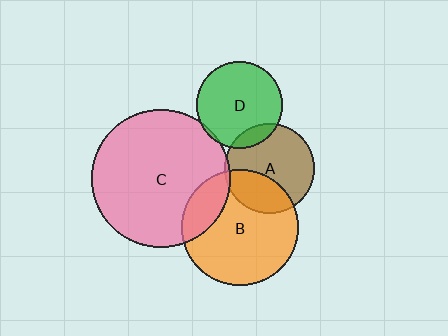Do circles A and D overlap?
Yes.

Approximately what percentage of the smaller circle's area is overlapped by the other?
Approximately 10%.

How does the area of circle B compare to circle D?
Approximately 1.8 times.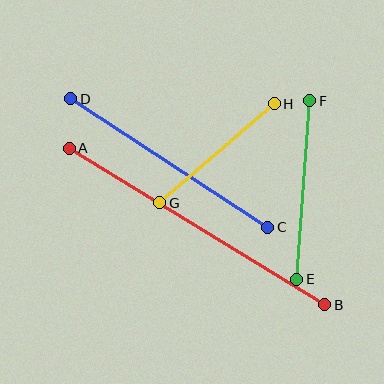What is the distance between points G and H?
The distance is approximately 152 pixels.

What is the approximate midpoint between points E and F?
The midpoint is at approximately (303, 190) pixels.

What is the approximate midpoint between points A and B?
The midpoint is at approximately (197, 227) pixels.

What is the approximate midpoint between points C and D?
The midpoint is at approximately (169, 163) pixels.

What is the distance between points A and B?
The distance is approximately 300 pixels.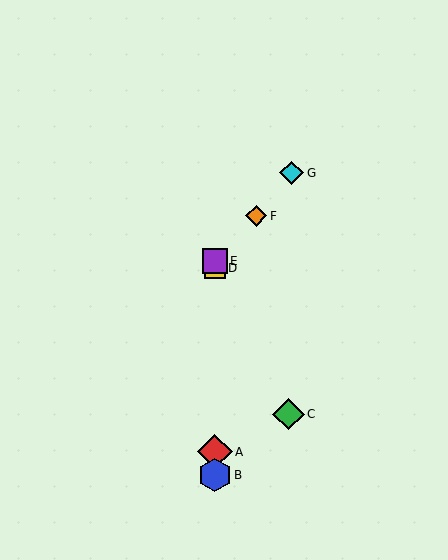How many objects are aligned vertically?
4 objects (A, B, D, E) are aligned vertically.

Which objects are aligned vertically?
Objects A, B, D, E are aligned vertically.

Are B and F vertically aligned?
No, B is at x≈215 and F is at x≈256.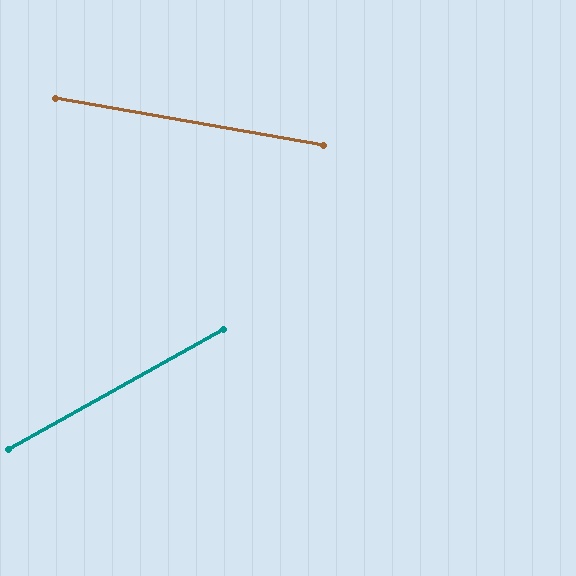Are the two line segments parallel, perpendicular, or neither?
Neither parallel nor perpendicular — they differ by about 39°.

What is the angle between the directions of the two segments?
Approximately 39 degrees.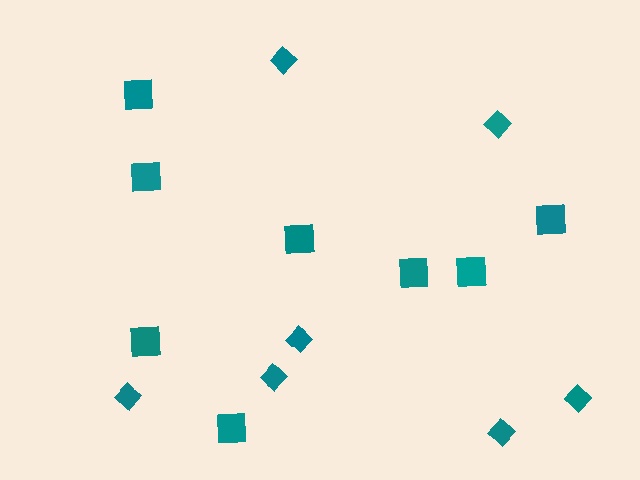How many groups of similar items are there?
There are 2 groups: one group of diamonds (7) and one group of squares (8).